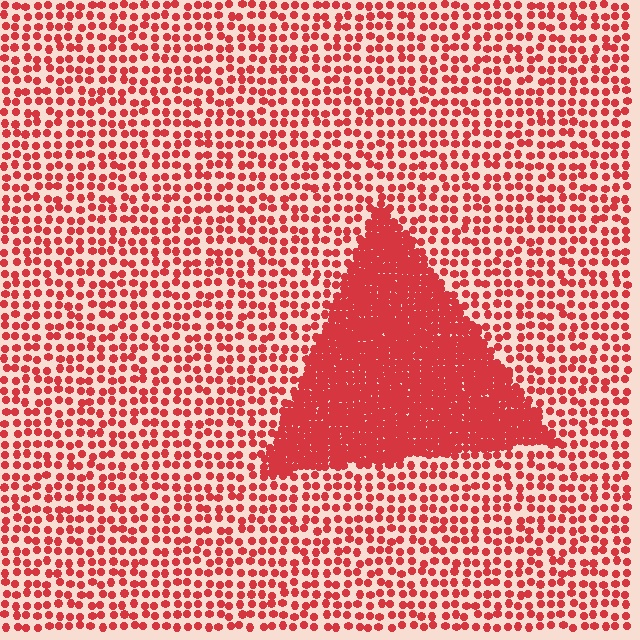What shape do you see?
I see a triangle.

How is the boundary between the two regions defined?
The boundary is defined by a change in element density (approximately 3.1x ratio). All elements are the same color, size, and shape.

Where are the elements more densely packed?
The elements are more densely packed inside the triangle boundary.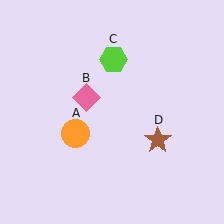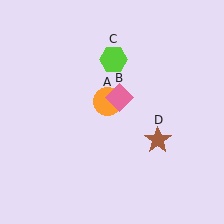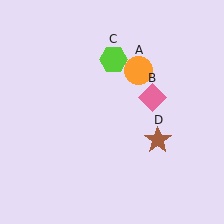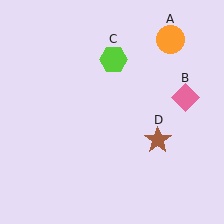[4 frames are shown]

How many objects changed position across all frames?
2 objects changed position: orange circle (object A), pink diamond (object B).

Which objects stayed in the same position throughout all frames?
Lime hexagon (object C) and brown star (object D) remained stationary.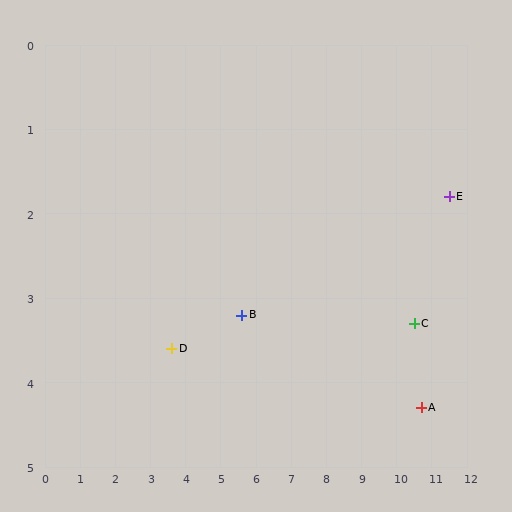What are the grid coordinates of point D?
Point D is at approximately (3.6, 3.6).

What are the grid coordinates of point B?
Point B is at approximately (5.6, 3.2).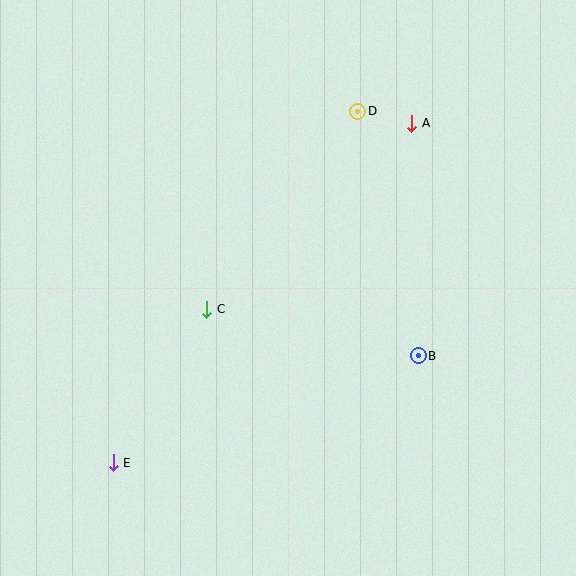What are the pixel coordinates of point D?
Point D is at (358, 111).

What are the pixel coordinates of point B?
Point B is at (418, 356).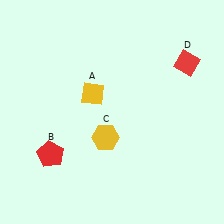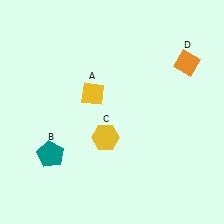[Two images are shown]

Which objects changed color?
B changed from red to teal. D changed from red to orange.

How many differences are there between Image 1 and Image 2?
There are 2 differences between the two images.